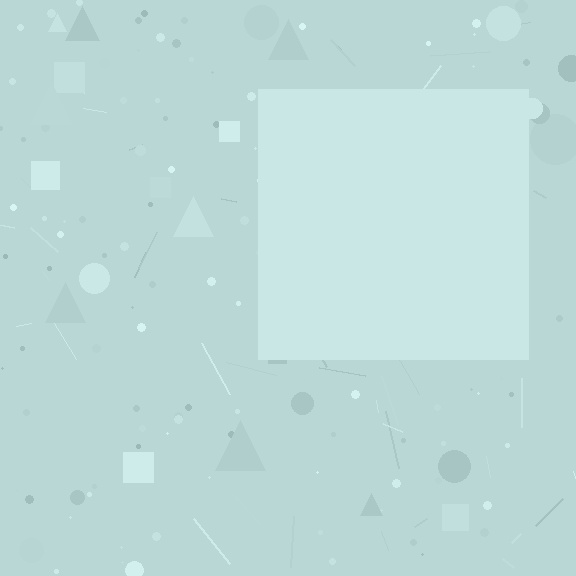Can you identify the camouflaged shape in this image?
The camouflaged shape is a square.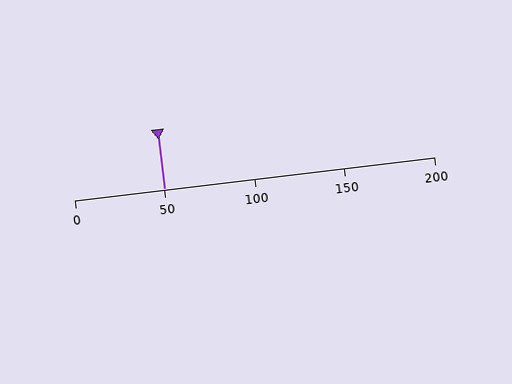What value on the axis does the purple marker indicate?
The marker indicates approximately 50.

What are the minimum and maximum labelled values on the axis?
The axis runs from 0 to 200.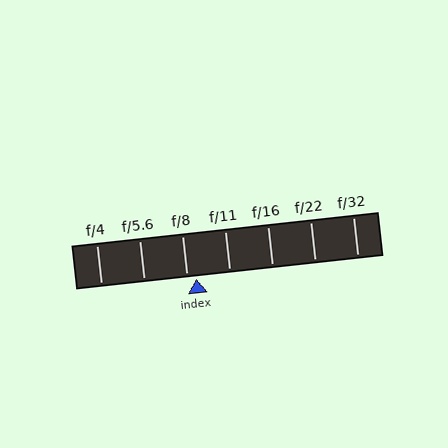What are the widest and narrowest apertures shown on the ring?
The widest aperture shown is f/4 and the narrowest is f/32.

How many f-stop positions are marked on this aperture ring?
There are 7 f-stop positions marked.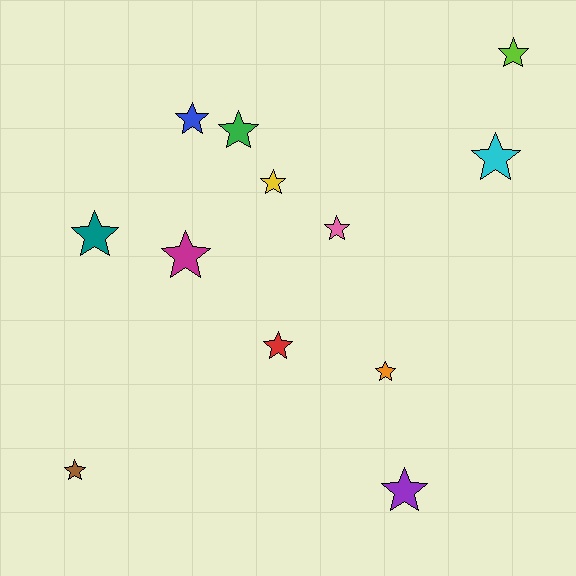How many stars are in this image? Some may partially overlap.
There are 12 stars.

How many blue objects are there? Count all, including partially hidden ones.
There is 1 blue object.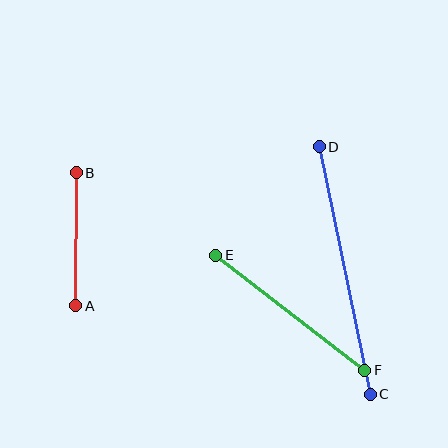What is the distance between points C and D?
The distance is approximately 253 pixels.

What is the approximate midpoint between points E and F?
The midpoint is at approximately (290, 313) pixels.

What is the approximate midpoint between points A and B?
The midpoint is at approximately (76, 239) pixels.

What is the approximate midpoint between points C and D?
The midpoint is at approximately (345, 270) pixels.